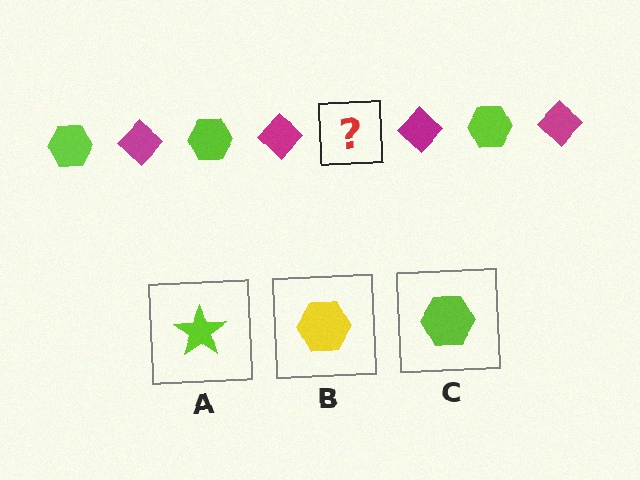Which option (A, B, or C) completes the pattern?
C.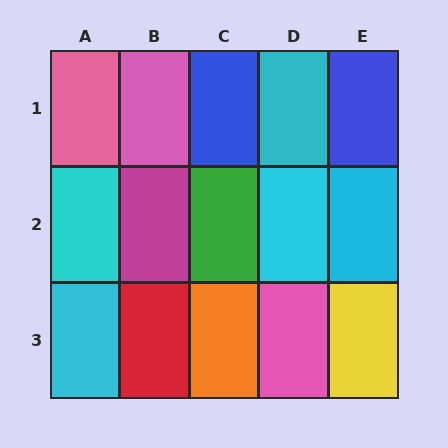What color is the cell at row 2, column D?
Cyan.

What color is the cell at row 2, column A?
Cyan.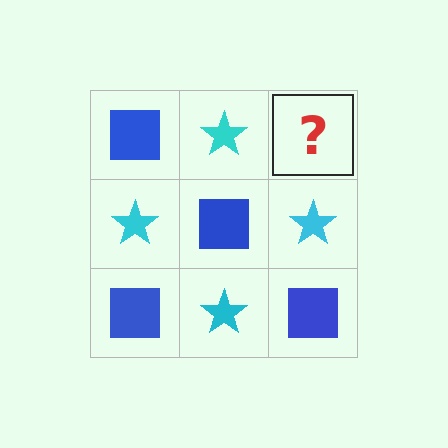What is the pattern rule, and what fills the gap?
The rule is that it alternates blue square and cyan star in a checkerboard pattern. The gap should be filled with a blue square.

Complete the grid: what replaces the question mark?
The question mark should be replaced with a blue square.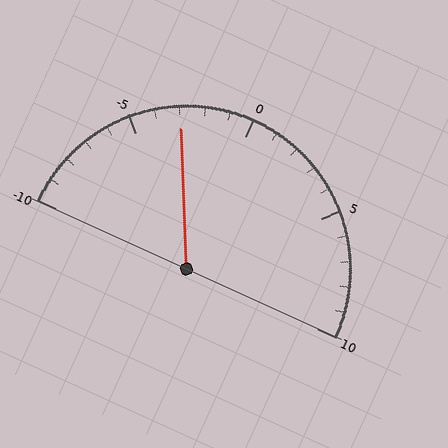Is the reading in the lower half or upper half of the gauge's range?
The reading is in the lower half of the range (-10 to 10).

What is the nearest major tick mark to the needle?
The nearest major tick mark is -5.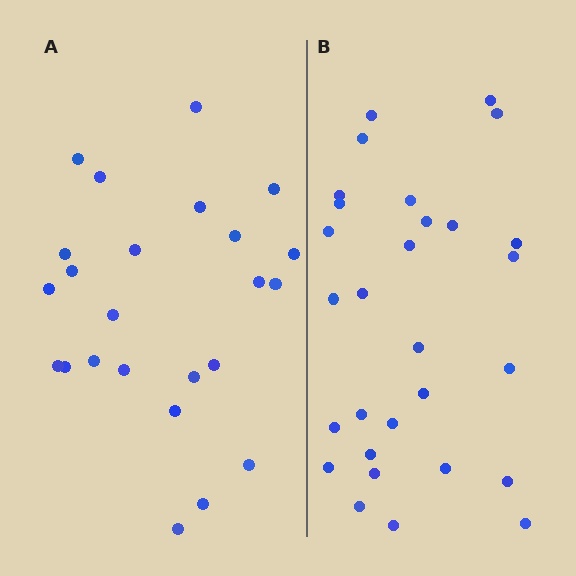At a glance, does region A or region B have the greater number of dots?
Region B (the right region) has more dots.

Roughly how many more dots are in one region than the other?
Region B has about 5 more dots than region A.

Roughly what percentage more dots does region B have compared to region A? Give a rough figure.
About 20% more.